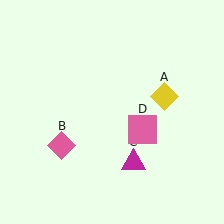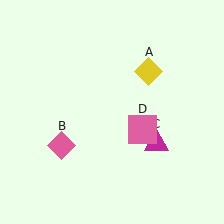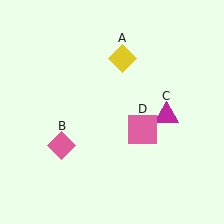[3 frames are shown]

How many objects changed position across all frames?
2 objects changed position: yellow diamond (object A), magenta triangle (object C).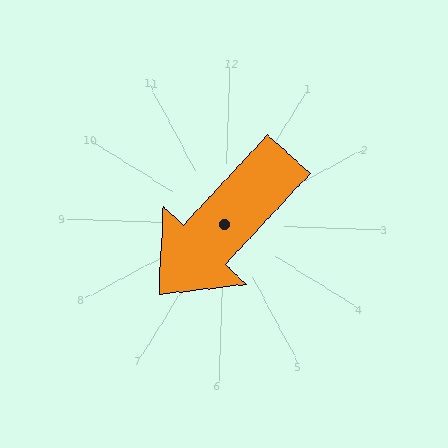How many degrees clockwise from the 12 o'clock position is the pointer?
Approximately 221 degrees.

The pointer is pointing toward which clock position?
Roughly 7 o'clock.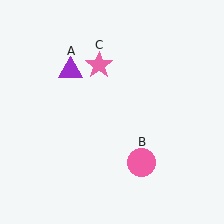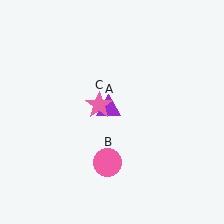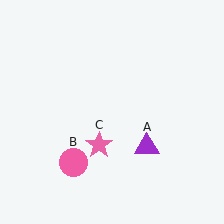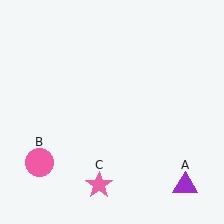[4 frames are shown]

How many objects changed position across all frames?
3 objects changed position: purple triangle (object A), pink circle (object B), pink star (object C).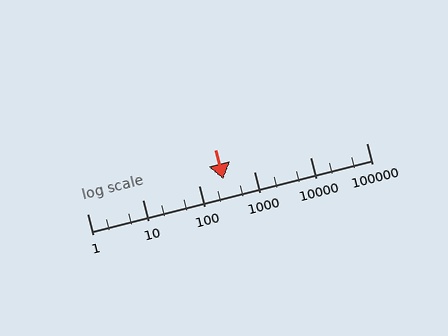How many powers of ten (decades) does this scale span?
The scale spans 5 decades, from 1 to 100000.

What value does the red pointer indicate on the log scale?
The pointer indicates approximately 270.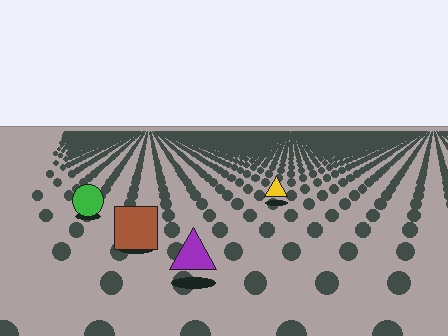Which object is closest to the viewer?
The purple triangle is closest. The texture marks near it are larger and more spread out.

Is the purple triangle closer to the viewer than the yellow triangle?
Yes. The purple triangle is closer — you can tell from the texture gradient: the ground texture is coarser near it.